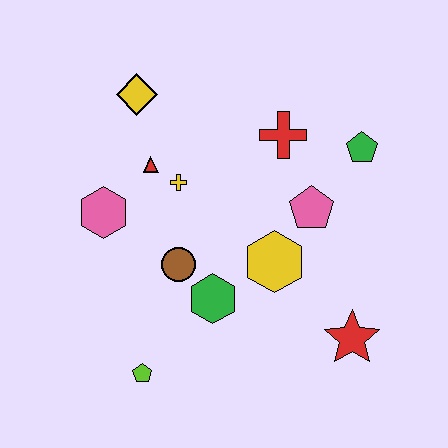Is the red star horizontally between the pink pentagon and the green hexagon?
No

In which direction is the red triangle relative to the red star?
The red triangle is to the left of the red star.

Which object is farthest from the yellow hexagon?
The yellow diamond is farthest from the yellow hexagon.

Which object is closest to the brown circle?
The green hexagon is closest to the brown circle.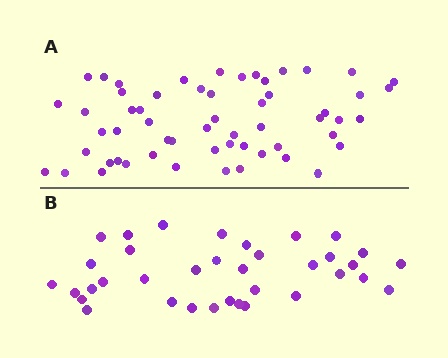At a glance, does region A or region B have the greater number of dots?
Region A (the top region) has more dots.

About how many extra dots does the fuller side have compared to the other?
Region A has approximately 20 more dots than region B.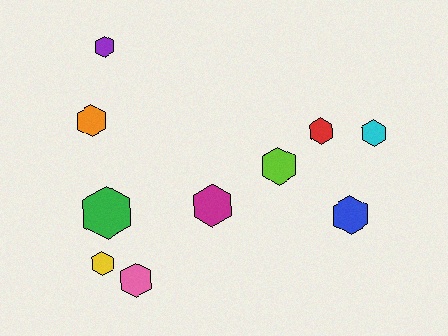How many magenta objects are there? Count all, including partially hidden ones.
There is 1 magenta object.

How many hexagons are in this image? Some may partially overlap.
There are 10 hexagons.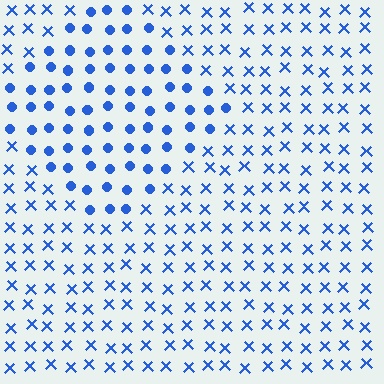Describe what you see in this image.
The image is filled with small blue elements arranged in a uniform grid. A diamond-shaped region contains circles, while the surrounding area contains X marks. The boundary is defined purely by the change in element shape.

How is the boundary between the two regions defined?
The boundary is defined by a change in element shape: circles inside vs. X marks outside. All elements share the same color and spacing.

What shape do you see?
I see a diamond.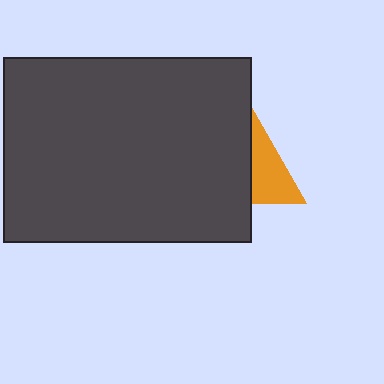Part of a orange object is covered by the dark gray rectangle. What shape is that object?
It is a triangle.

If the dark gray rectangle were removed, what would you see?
You would see the complete orange triangle.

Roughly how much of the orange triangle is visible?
A small part of it is visible (roughly 33%).